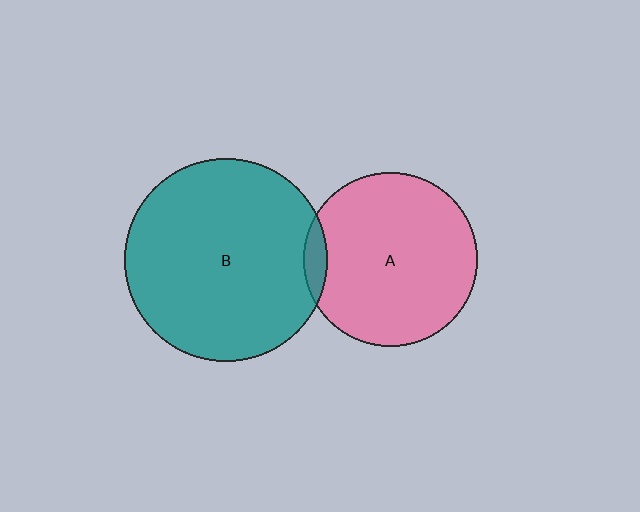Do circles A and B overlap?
Yes.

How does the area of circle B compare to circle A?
Approximately 1.4 times.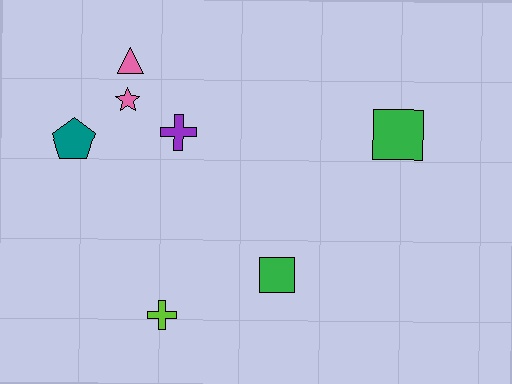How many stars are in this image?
There is 1 star.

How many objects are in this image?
There are 7 objects.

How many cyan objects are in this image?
There are no cyan objects.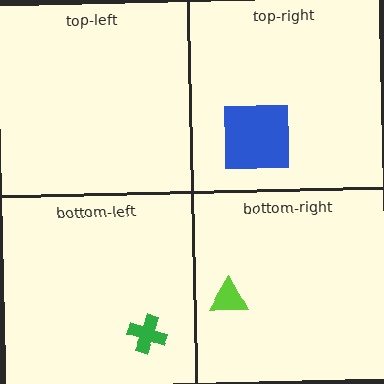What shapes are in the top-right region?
The blue square.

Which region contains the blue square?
The top-right region.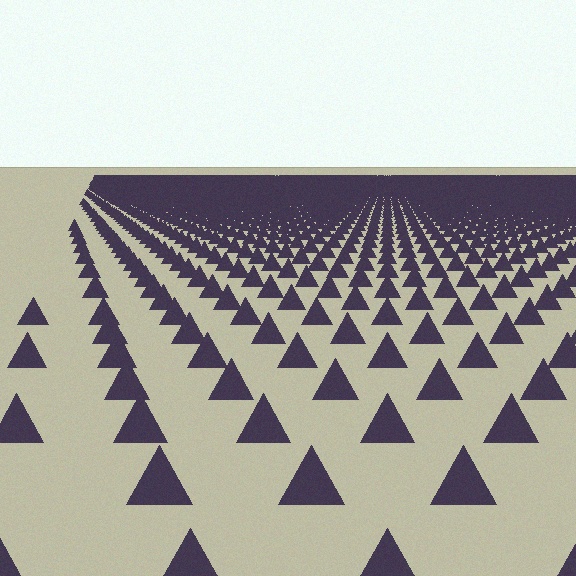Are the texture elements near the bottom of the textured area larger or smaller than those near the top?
Larger. Near the bottom, elements are closer to the viewer and appear at a bigger on-screen size.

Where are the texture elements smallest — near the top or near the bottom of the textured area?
Near the top.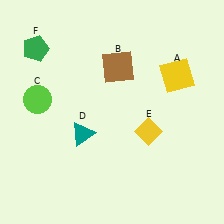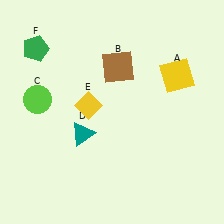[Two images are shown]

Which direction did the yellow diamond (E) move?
The yellow diamond (E) moved left.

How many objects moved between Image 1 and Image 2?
1 object moved between the two images.